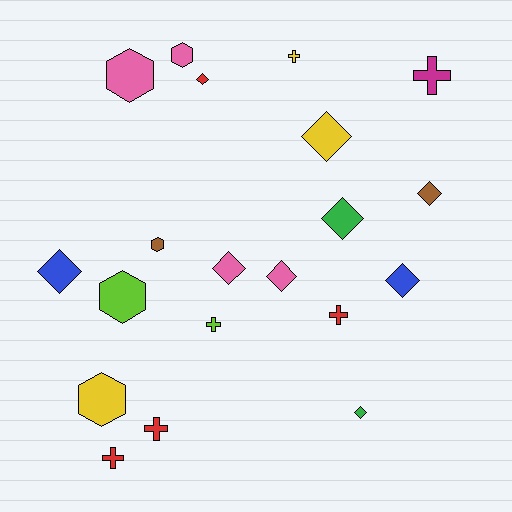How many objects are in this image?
There are 20 objects.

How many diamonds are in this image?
There are 9 diamonds.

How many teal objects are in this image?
There are no teal objects.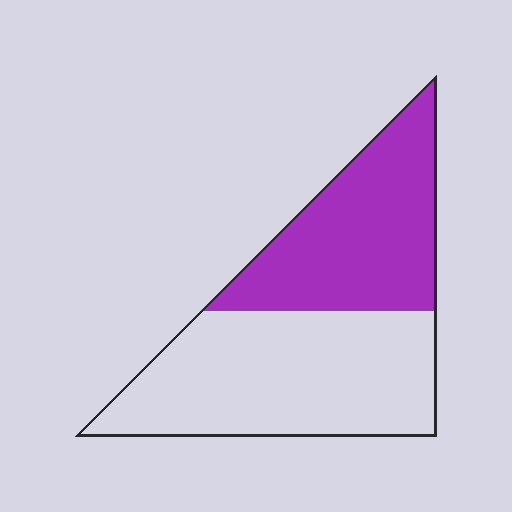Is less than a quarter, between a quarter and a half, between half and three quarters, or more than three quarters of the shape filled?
Between a quarter and a half.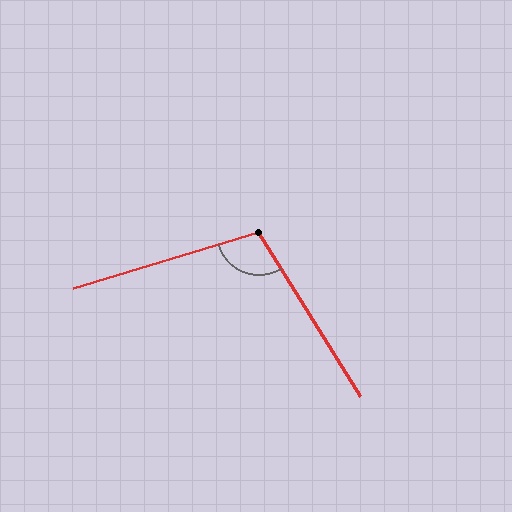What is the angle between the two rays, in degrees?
Approximately 105 degrees.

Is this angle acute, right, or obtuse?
It is obtuse.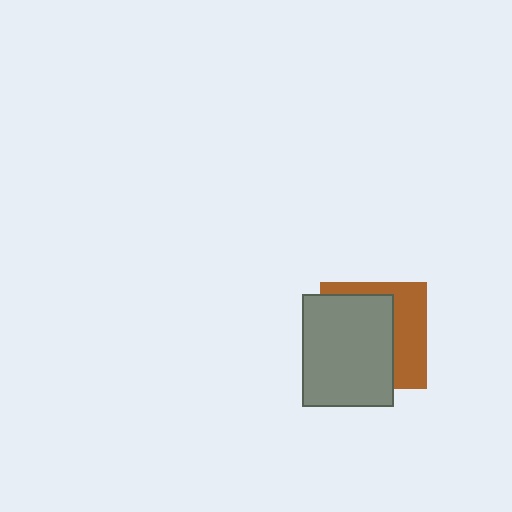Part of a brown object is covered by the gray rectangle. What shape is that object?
It is a square.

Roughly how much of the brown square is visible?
A small part of it is visible (roughly 39%).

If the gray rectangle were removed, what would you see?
You would see the complete brown square.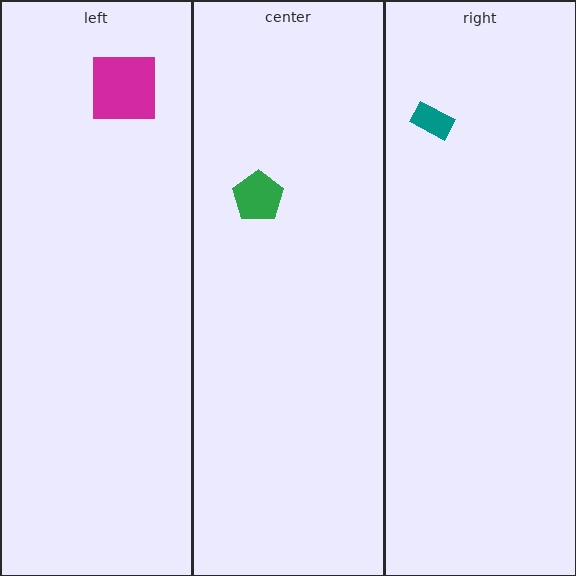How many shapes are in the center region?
1.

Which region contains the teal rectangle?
The right region.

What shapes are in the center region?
The green pentagon.